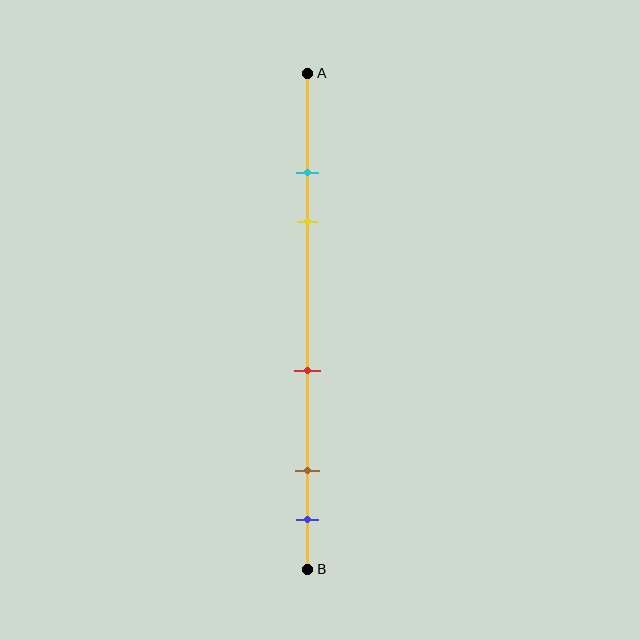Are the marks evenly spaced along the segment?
No, the marks are not evenly spaced.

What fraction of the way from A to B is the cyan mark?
The cyan mark is approximately 20% (0.2) of the way from A to B.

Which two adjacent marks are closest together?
The cyan and yellow marks are the closest adjacent pair.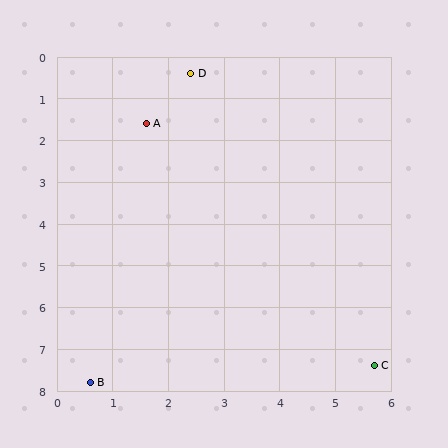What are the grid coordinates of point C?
Point C is at approximately (5.7, 7.4).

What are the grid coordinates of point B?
Point B is at approximately (0.6, 7.8).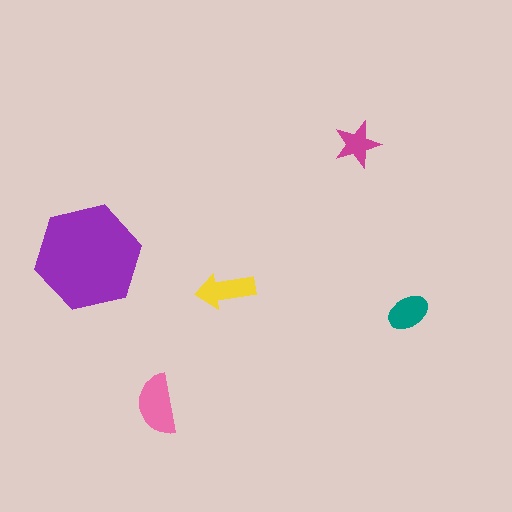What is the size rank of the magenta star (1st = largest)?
5th.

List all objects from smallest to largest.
The magenta star, the teal ellipse, the yellow arrow, the pink semicircle, the purple hexagon.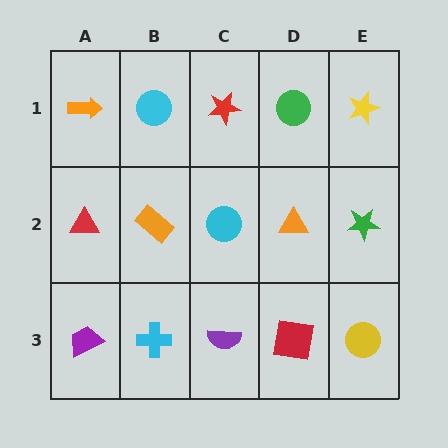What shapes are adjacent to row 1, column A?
A red triangle (row 2, column A), a cyan circle (row 1, column B).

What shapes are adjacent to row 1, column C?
A cyan circle (row 2, column C), a cyan circle (row 1, column B), a green circle (row 1, column D).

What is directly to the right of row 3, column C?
A red square.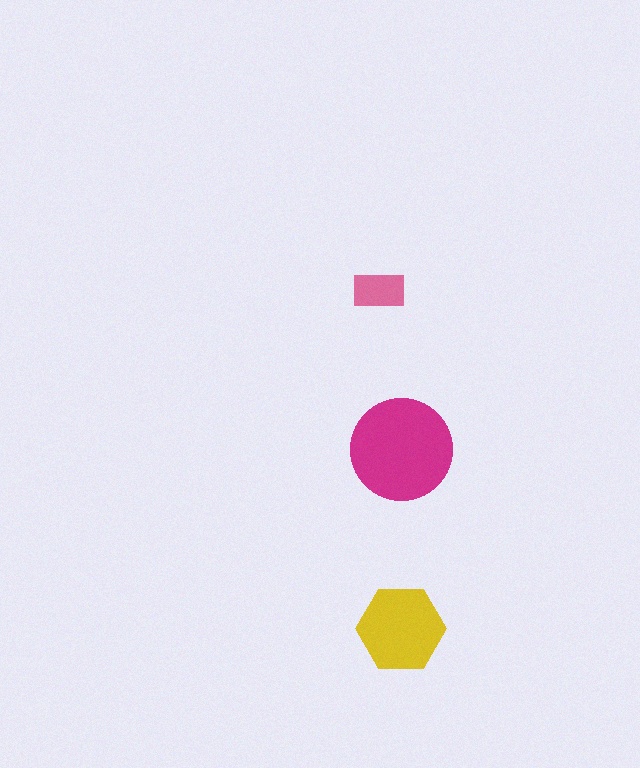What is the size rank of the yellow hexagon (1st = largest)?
2nd.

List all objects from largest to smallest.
The magenta circle, the yellow hexagon, the pink rectangle.